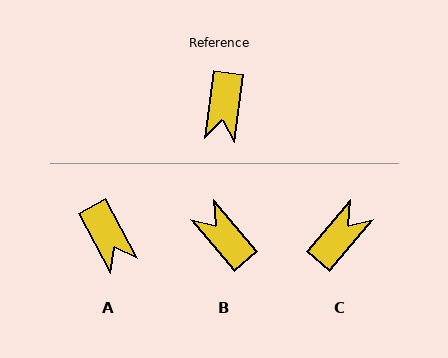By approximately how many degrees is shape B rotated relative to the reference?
Approximately 132 degrees clockwise.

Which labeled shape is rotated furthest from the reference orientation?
C, about 147 degrees away.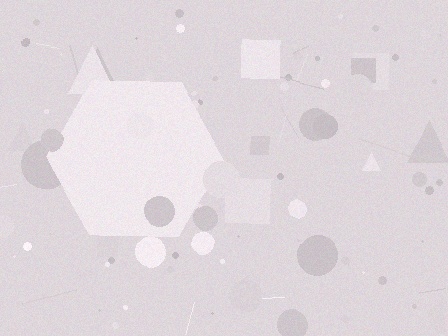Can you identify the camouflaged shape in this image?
The camouflaged shape is a hexagon.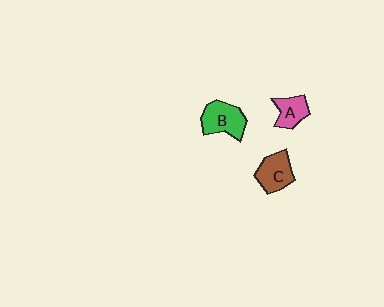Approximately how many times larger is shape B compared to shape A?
Approximately 1.4 times.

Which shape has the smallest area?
Shape A (pink).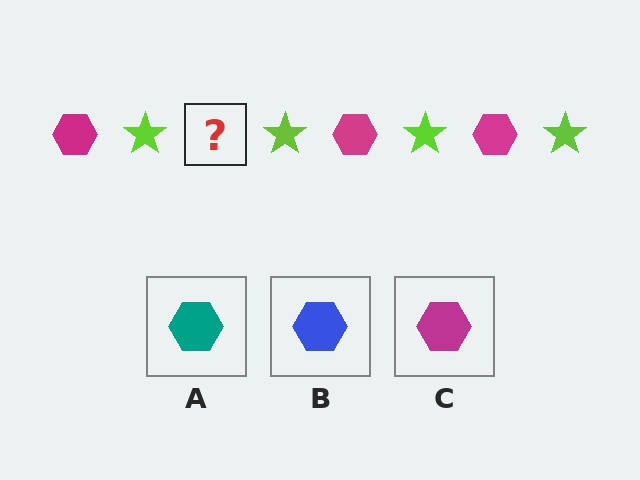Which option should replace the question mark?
Option C.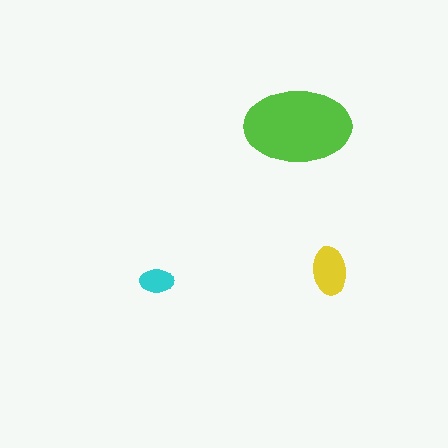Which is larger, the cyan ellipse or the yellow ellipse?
The yellow one.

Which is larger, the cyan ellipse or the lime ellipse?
The lime one.